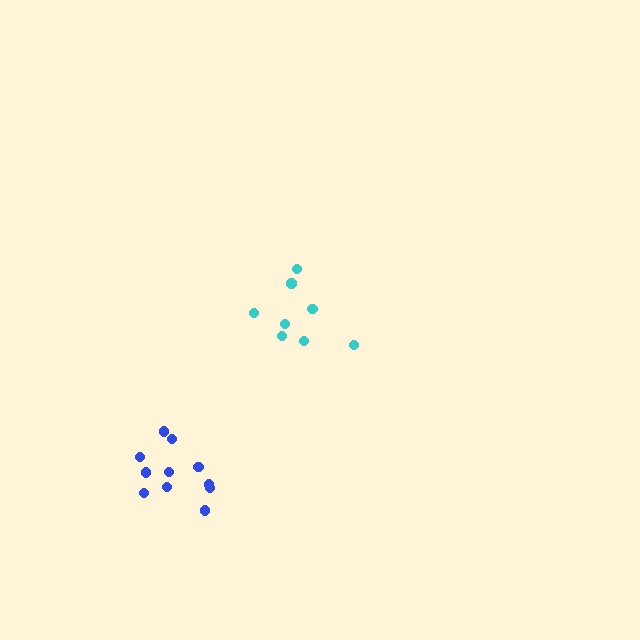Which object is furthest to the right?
The cyan cluster is rightmost.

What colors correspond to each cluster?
The clusters are colored: cyan, blue.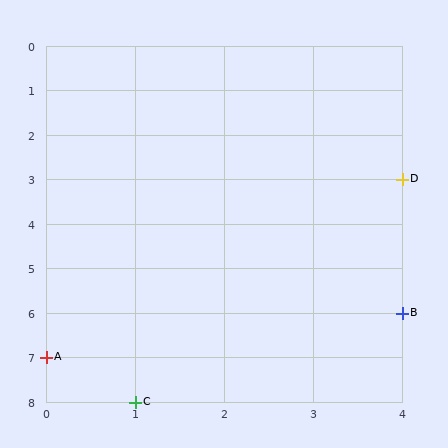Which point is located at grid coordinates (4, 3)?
Point D is at (4, 3).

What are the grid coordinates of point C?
Point C is at grid coordinates (1, 8).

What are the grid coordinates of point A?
Point A is at grid coordinates (0, 7).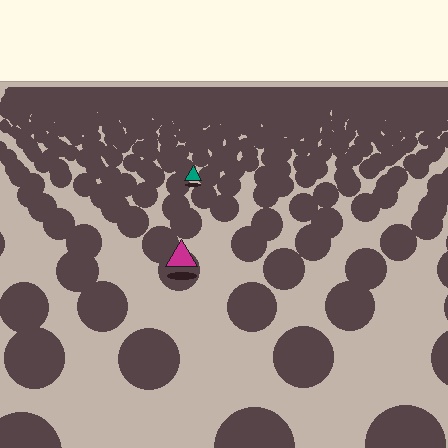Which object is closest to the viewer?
The magenta triangle is closest. The texture marks near it are larger and more spread out.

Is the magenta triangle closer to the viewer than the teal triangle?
Yes. The magenta triangle is closer — you can tell from the texture gradient: the ground texture is coarser near it.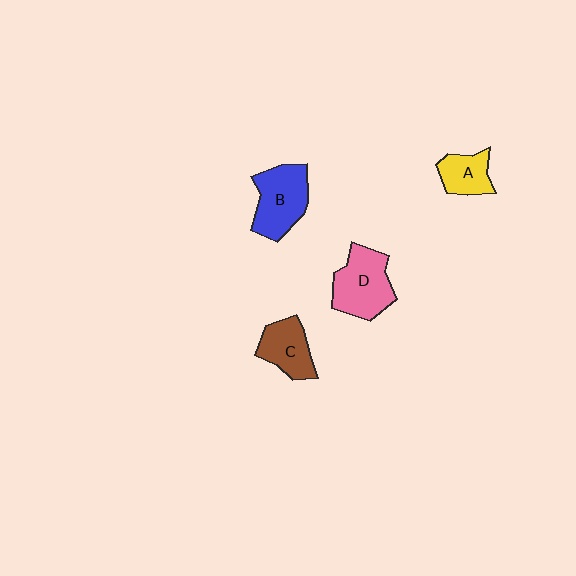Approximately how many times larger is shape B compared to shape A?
Approximately 1.7 times.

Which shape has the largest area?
Shape D (pink).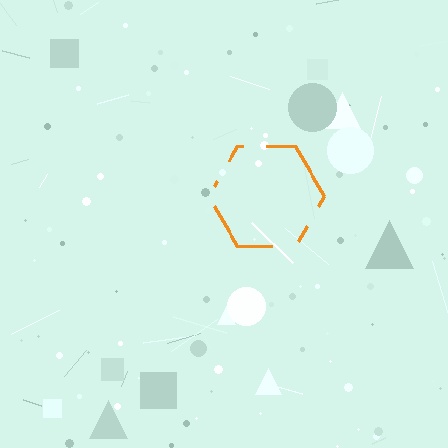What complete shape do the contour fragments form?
The contour fragments form a hexagon.